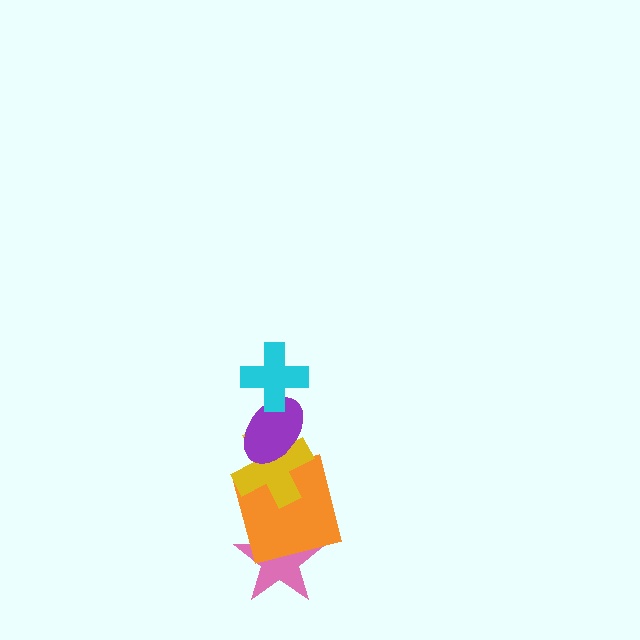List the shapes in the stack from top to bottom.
From top to bottom: the cyan cross, the purple ellipse, the yellow cross, the orange square, the pink star.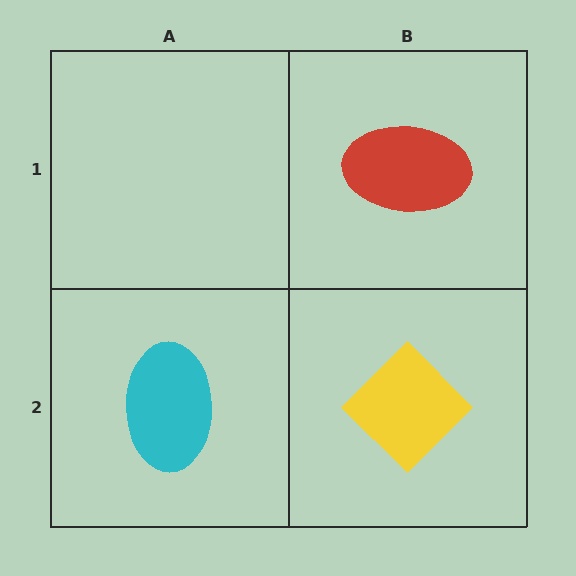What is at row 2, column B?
A yellow diamond.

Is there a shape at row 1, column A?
No, that cell is empty.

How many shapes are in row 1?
1 shape.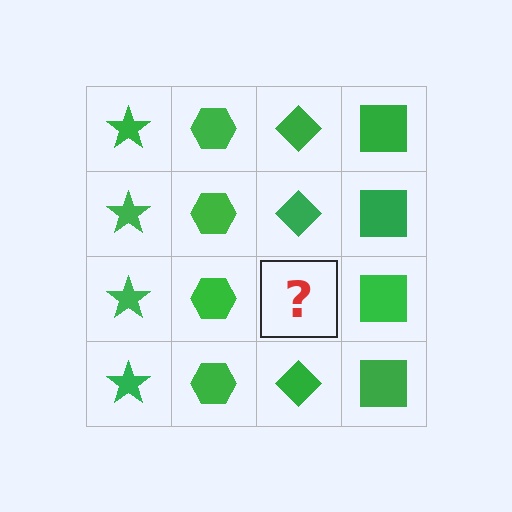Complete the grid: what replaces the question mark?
The question mark should be replaced with a green diamond.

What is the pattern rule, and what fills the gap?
The rule is that each column has a consistent shape. The gap should be filled with a green diamond.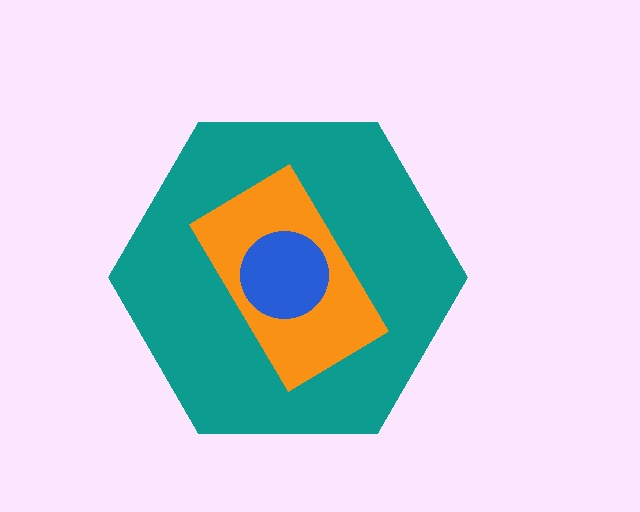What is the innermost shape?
The blue circle.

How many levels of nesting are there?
3.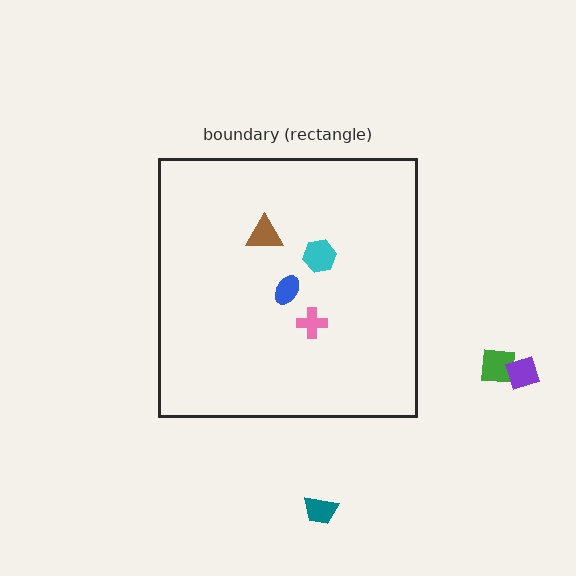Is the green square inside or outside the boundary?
Outside.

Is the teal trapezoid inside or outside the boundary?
Outside.